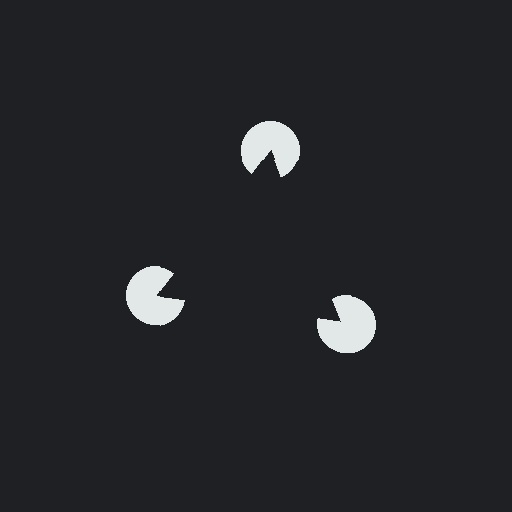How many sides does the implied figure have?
3 sides.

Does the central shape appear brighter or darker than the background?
It typically appears slightly darker than the background, even though no actual brightness change is drawn.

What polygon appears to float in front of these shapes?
An illusory triangle — its edges are inferred from the aligned wedge cuts in the pac-man discs, not physically drawn.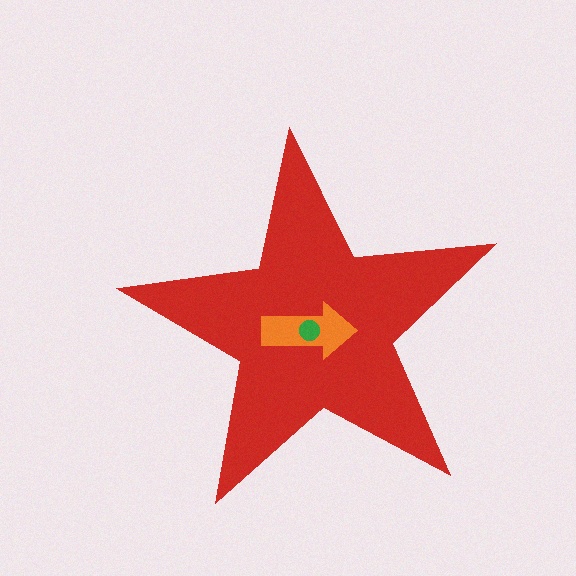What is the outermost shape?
The red star.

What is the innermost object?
The green circle.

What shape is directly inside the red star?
The orange arrow.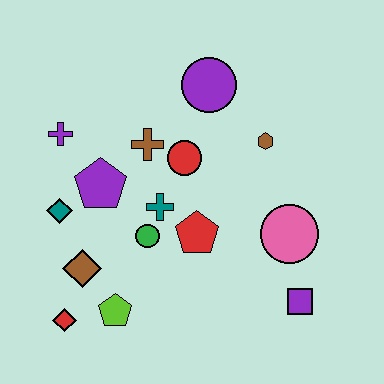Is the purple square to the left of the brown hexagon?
No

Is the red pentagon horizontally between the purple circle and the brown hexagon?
No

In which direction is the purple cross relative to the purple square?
The purple cross is to the left of the purple square.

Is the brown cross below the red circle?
No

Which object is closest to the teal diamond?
The purple pentagon is closest to the teal diamond.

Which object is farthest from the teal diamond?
The purple square is farthest from the teal diamond.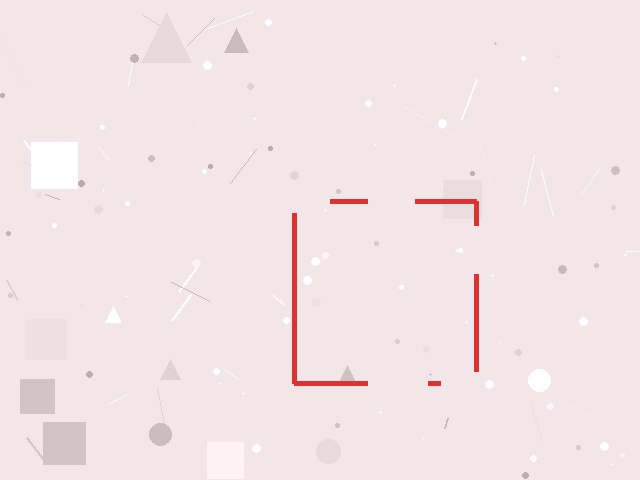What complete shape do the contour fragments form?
The contour fragments form a square.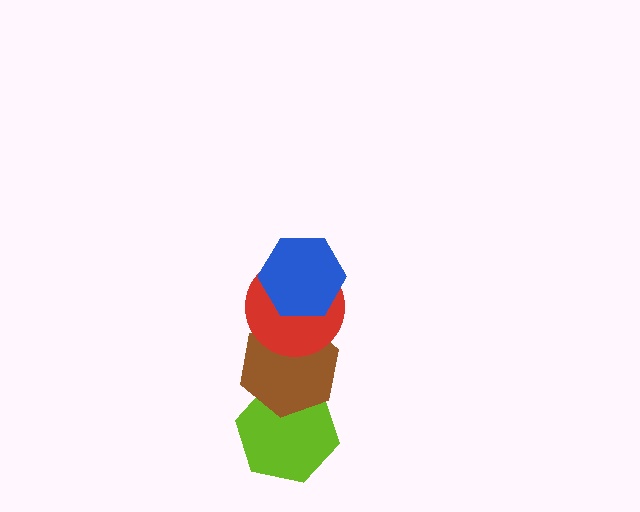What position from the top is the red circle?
The red circle is 2nd from the top.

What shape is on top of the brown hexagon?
The red circle is on top of the brown hexagon.